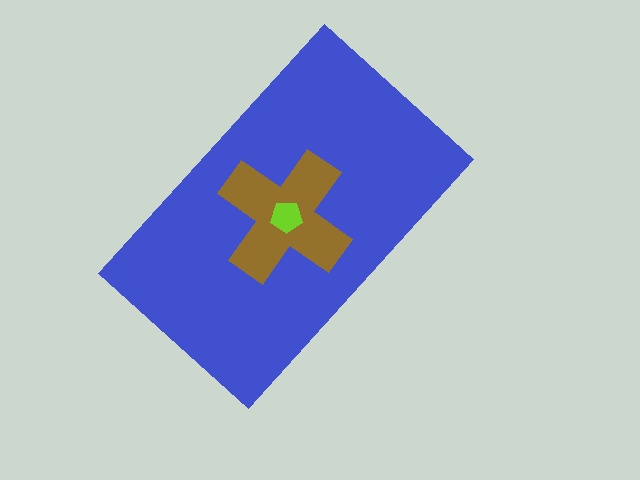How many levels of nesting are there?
3.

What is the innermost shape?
The lime pentagon.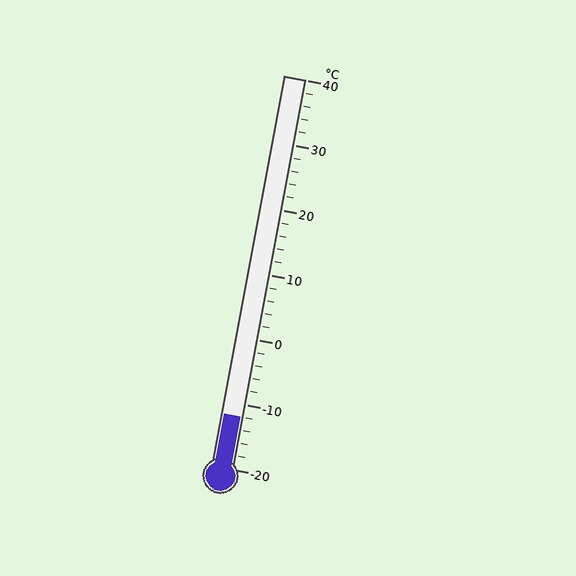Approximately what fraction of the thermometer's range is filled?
The thermometer is filled to approximately 15% of its range.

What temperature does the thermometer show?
The thermometer shows approximately -12°C.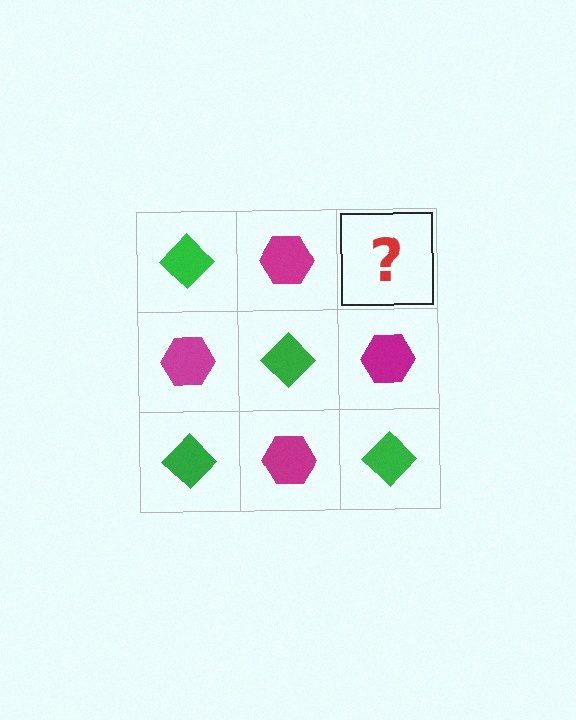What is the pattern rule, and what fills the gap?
The rule is that it alternates green diamond and magenta hexagon in a checkerboard pattern. The gap should be filled with a green diamond.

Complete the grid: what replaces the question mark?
The question mark should be replaced with a green diamond.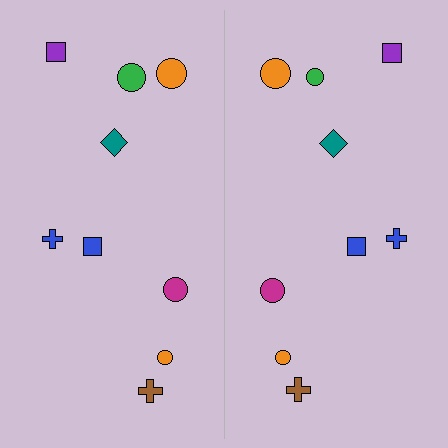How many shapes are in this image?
There are 18 shapes in this image.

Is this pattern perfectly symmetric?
No, the pattern is not perfectly symmetric. The green circle on the right side has a different size than its mirror counterpart.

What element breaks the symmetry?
The green circle on the right side has a different size than its mirror counterpart.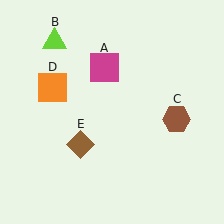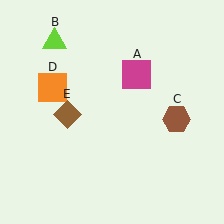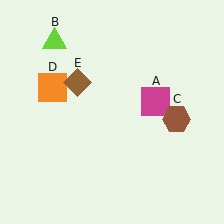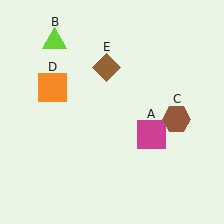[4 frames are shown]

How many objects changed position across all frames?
2 objects changed position: magenta square (object A), brown diamond (object E).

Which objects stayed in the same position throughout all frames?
Lime triangle (object B) and brown hexagon (object C) and orange square (object D) remained stationary.